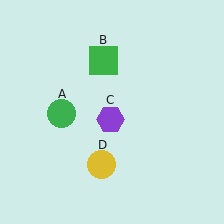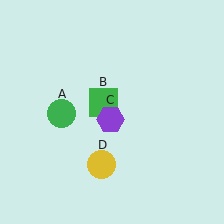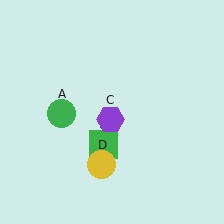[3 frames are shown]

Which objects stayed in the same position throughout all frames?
Green circle (object A) and purple hexagon (object C) and yellow circle (object D) remained stationary.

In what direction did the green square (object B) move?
The green square (object B) moved down.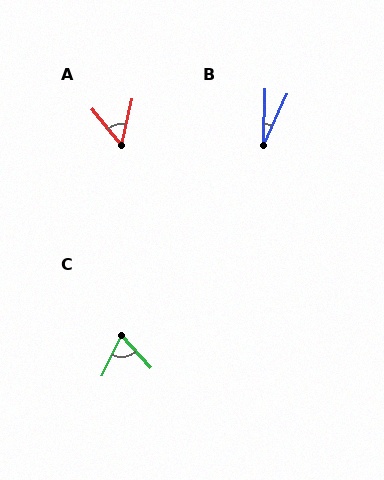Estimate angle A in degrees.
Approximately 51 degrees.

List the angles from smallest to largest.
B (23°), A (51°), C (68°).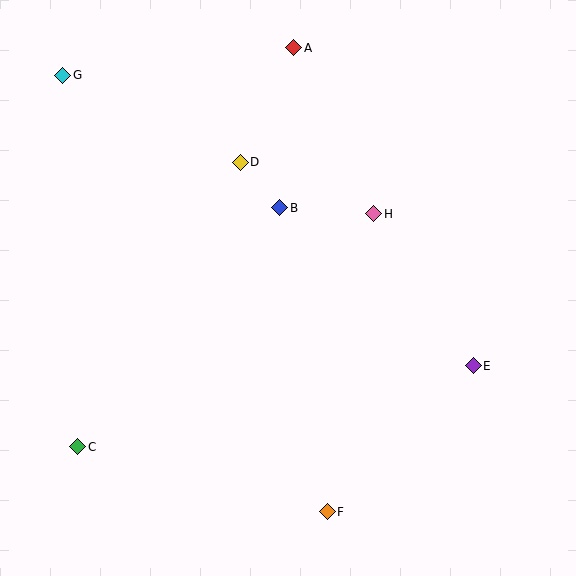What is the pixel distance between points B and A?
The distance between B and A is 160 pixels.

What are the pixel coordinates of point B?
Point B is at (280, 208).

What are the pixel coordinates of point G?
Point G is at (63, 75).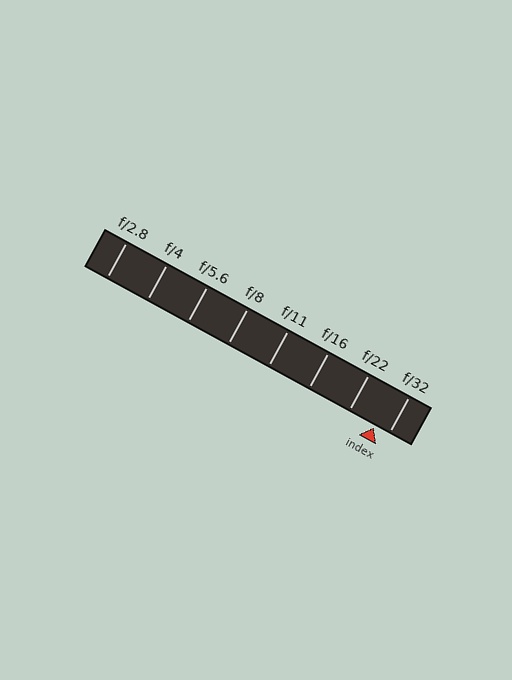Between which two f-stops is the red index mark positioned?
The index mark is between f/22 and f/32.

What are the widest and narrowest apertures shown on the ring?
The widest aperture shown is f/2.8 and the narrowest is f/32.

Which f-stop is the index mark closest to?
The index mark is closest to f/32.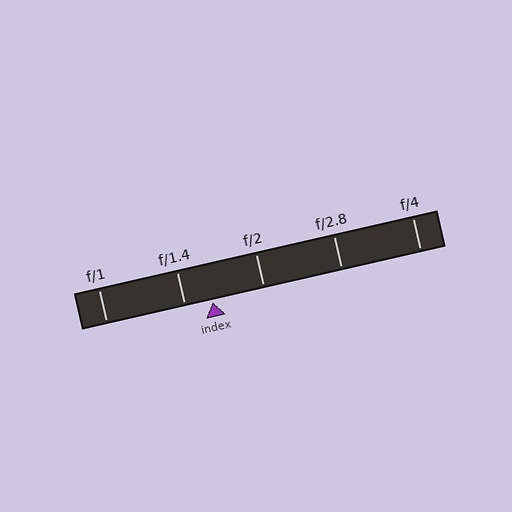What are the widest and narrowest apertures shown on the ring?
The widest aperture shown is f/1 and the narrowest is f/4.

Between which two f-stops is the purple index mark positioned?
The index mark is between f/1.4 and f/2.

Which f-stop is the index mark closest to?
The index mark is closest to f/1.4.